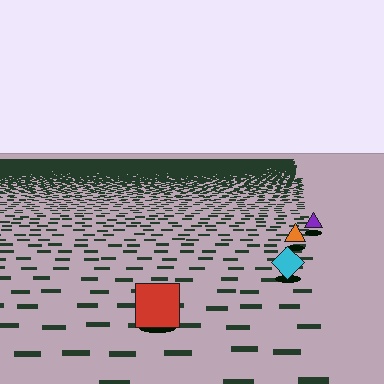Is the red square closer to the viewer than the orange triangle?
Yes. The red square is closer — you can tell from the texture gradient: the ground texture is coarser near it.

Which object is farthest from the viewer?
The purple triangle is farthest from the viewer. It appears smaller and the ground texture around it is denser.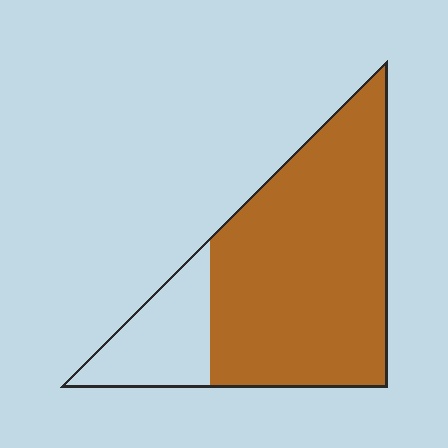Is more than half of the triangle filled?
Yes.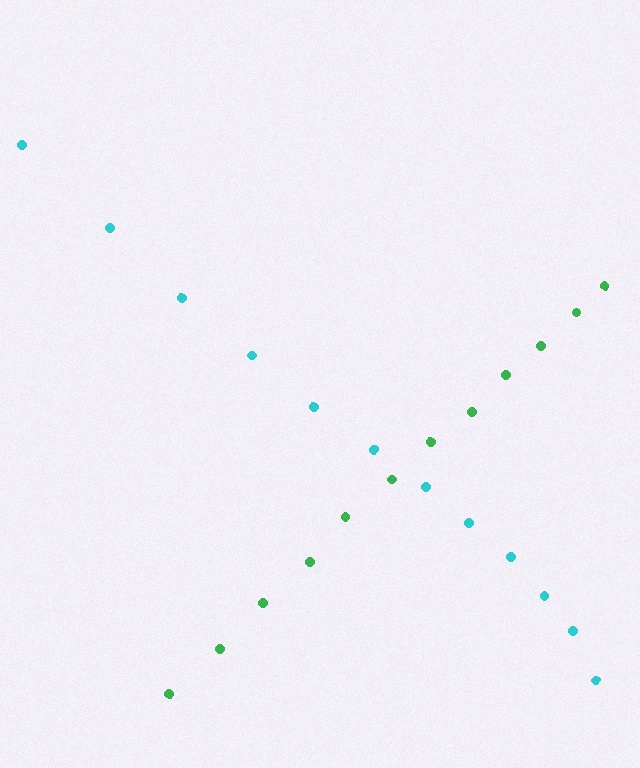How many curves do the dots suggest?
There are 2 distinct paths.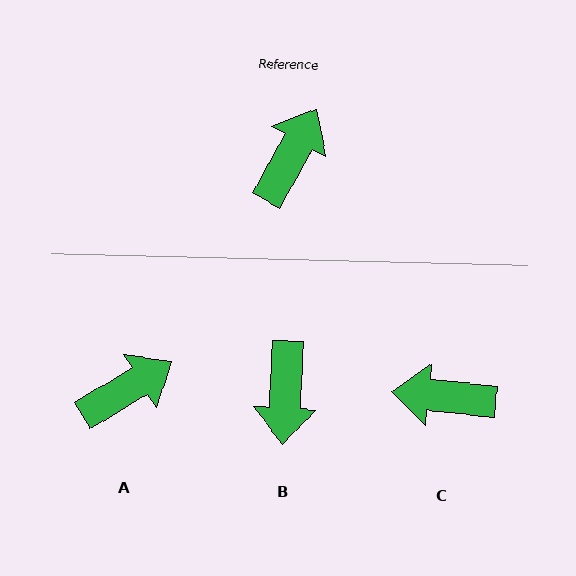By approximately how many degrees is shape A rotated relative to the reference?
Approximately 30 degrees clockwise.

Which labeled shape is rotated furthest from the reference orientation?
B, about 154 degrees away.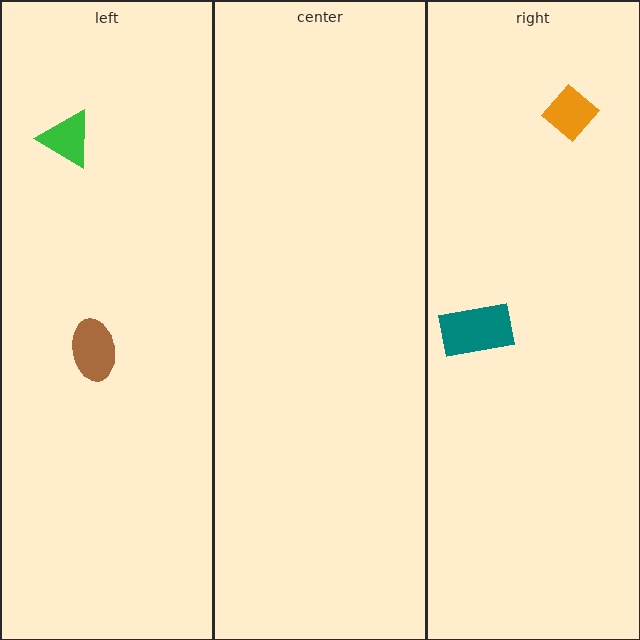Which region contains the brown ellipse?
The left region.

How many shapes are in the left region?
2.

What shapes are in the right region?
The teal rectangle, the orange diamond.